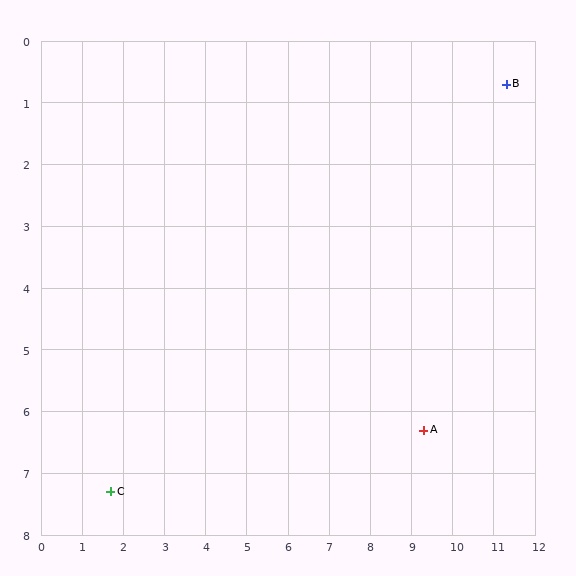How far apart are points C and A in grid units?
Points C and A are about 7.7 grid units apart.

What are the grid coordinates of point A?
Point A is at approximately (9.3, 6.3).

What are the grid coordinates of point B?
Point B is at approximately (11.3, 0.7).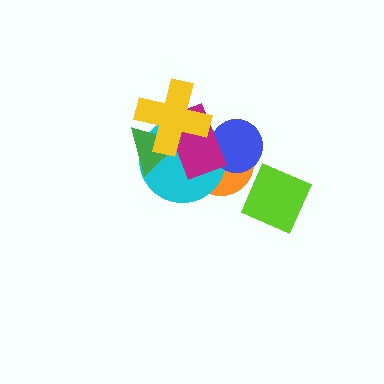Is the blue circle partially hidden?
Yes, it is partially covered by another shape.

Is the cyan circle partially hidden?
Yes, it is partially covered by another shape.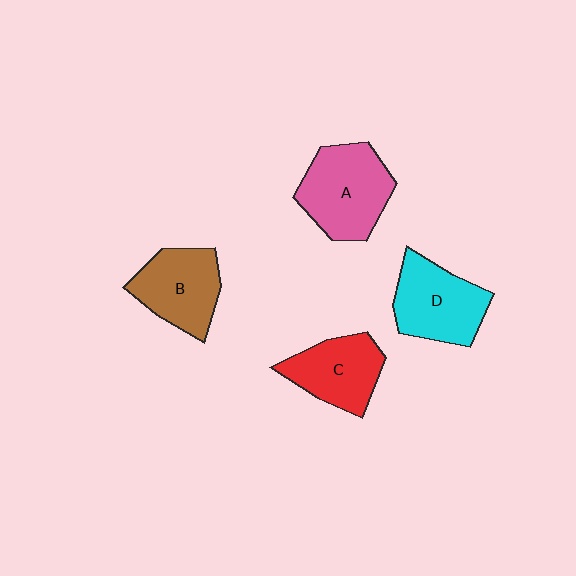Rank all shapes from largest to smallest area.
From largest to smallest: A (pink), D (cyan), B (brown), C (red).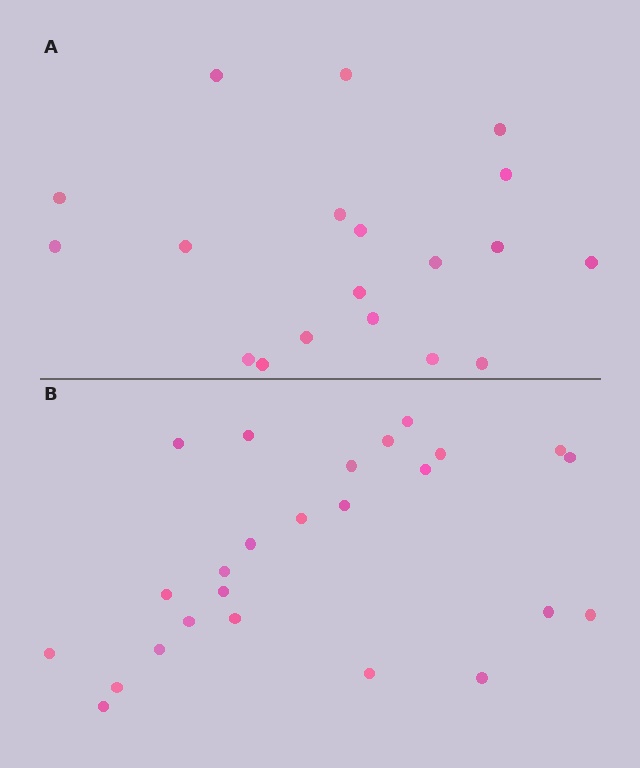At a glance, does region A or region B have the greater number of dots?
Region B (the bottom region) has more dots.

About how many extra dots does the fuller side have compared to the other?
Region B has about 6 more dots than region A.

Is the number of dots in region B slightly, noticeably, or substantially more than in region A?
Region B has noticeably more, but not dramatically so. The ratio is roughly 1.3 to 1.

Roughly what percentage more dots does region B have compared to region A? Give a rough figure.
About 30% more.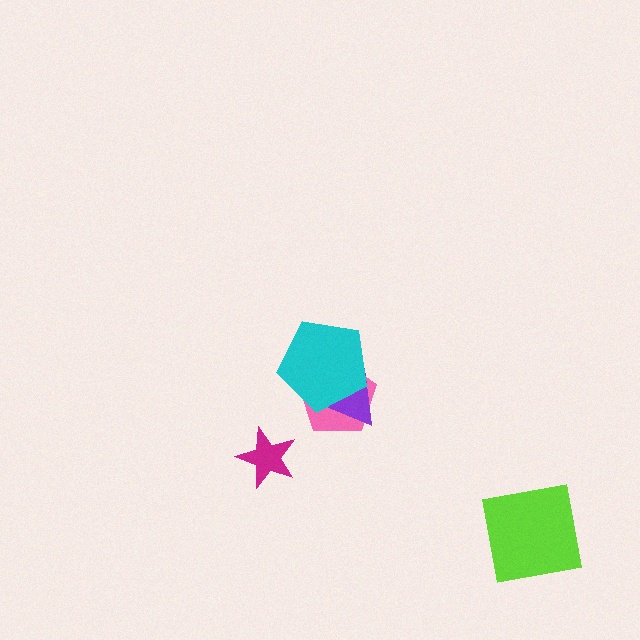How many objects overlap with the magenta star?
0 objects overlap with the magenta star.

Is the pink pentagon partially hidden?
Yes, it is partially covered by another shape.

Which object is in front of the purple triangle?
The cyan pentagon is in front of the purple triangle.